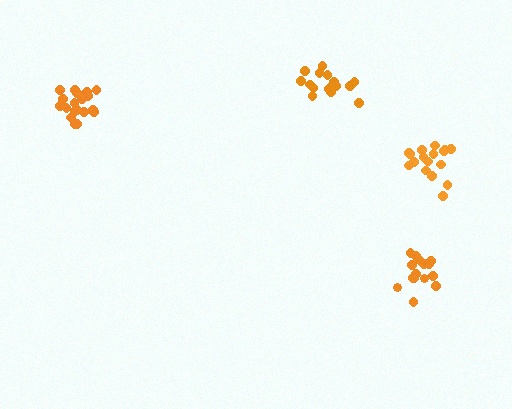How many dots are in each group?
Group 1: 16 dots, Group 2: 17 dots, Group 3: 16 dots, Group 4: 19 dots (68 total).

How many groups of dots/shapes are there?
There are 4 groups.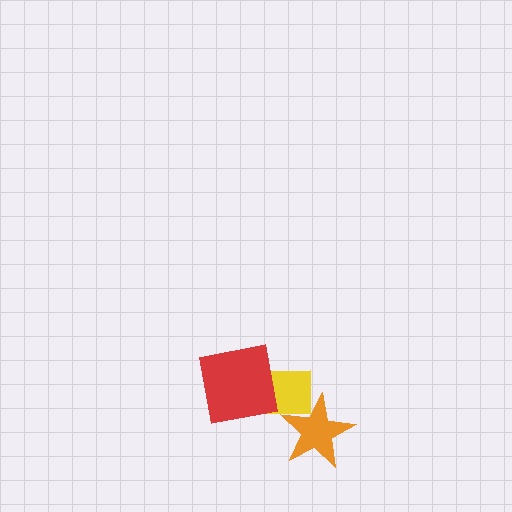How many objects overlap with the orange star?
1 object overlaps with the orange star.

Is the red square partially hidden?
No, no other shape covers it.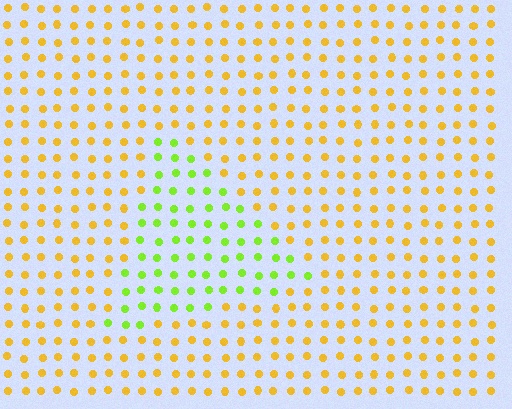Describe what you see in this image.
The image is filled with small yellow elements in a uniform arrangement. A triangle-shaped region is visible where the elements are tinted to a slightly different hue, forming a subtle color boundary.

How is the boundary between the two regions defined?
The boundary is defined purely by a slight shift in hue (about 50 degrees). Spacing, size, and orientation are identical on both sides.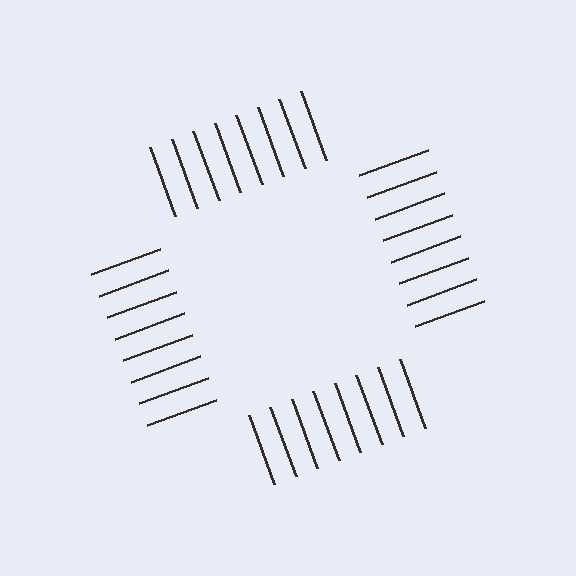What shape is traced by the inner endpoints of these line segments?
An illusory square — the line segments terminate on its edges but no continuous stroke is drawn.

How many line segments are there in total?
32 — 8 along each of the 4 edges.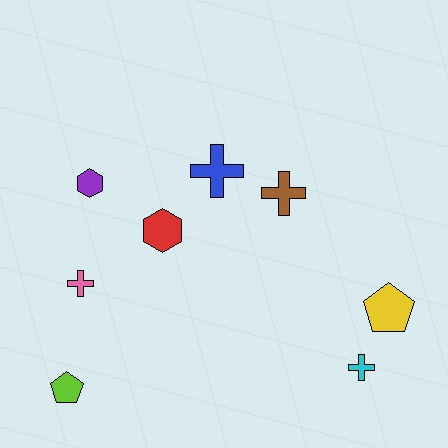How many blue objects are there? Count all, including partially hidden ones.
There is 1 blue object.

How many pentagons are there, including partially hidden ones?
There are 2 pentagons.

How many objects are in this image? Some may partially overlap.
There are 8 objects.